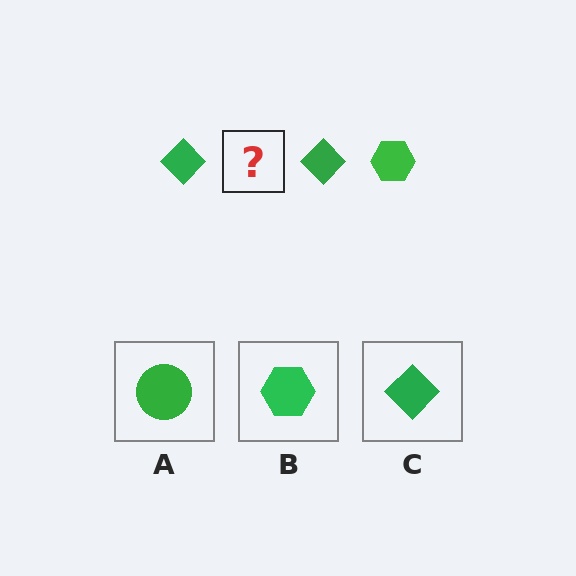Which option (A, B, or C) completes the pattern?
B.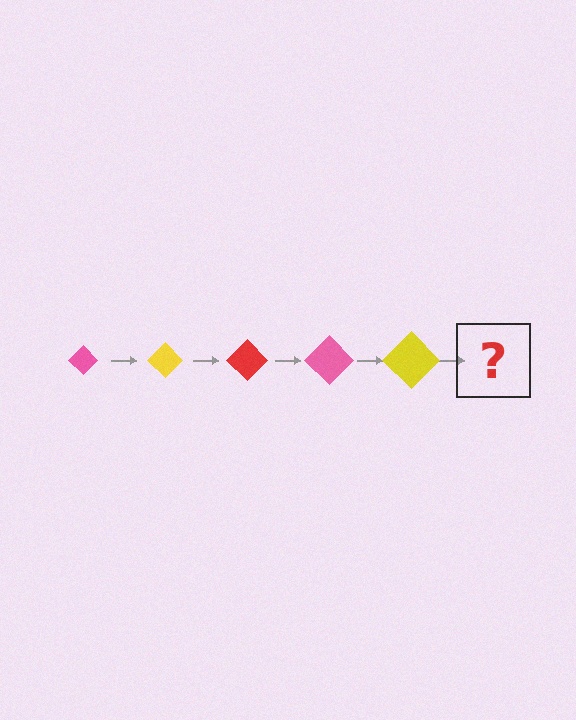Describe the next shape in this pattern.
It should be a red diamond, larger than the previous one.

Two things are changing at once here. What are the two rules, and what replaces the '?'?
The two rules are that the diamond grows larger each step and the color cycles through pink, yellow, and red. The '?' should be a red diamond, larger than the previous one.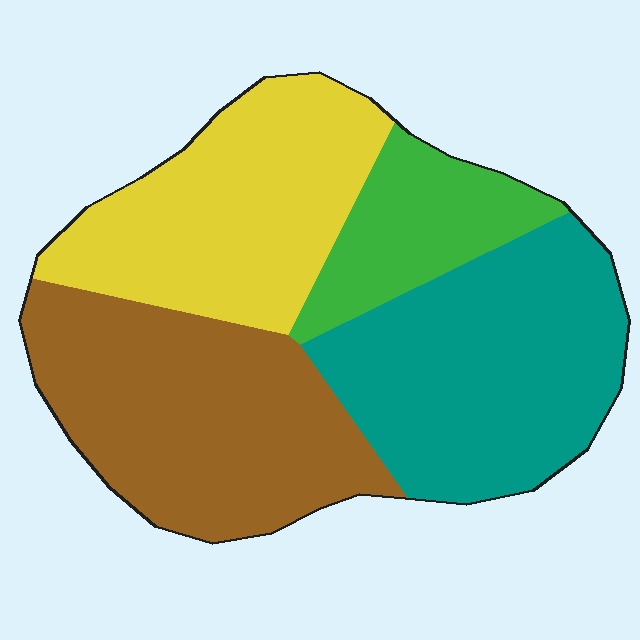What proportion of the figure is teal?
Teal covers about 30% of the figure.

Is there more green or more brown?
Brown.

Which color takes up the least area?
Green, at roughly 15%.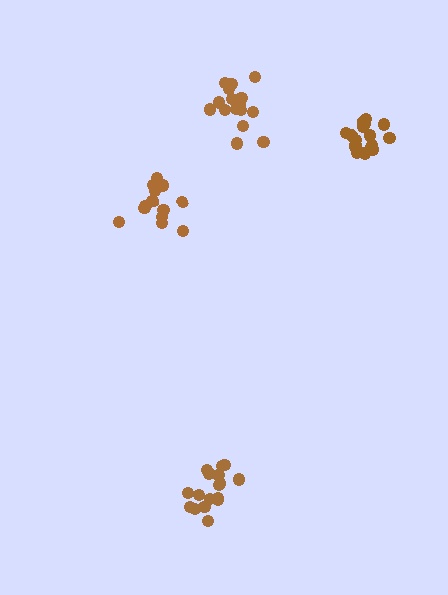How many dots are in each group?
Group 1: 13 dots, Group 2: 17 dots, Group 3: 18 dots, Group 4: 17 dots (65 total).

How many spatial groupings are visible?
There are 4 spatial groupings.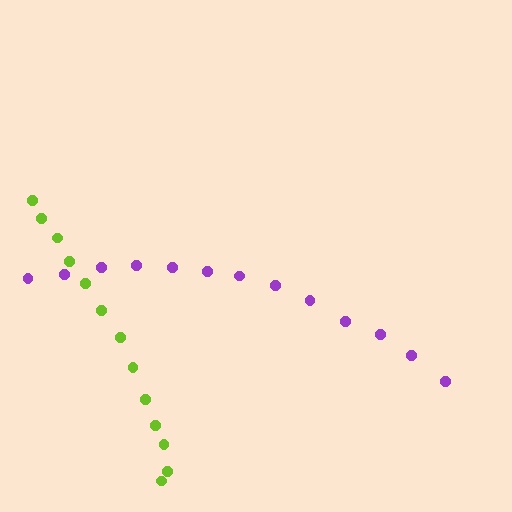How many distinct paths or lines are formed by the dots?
There are 2 distinct paths.